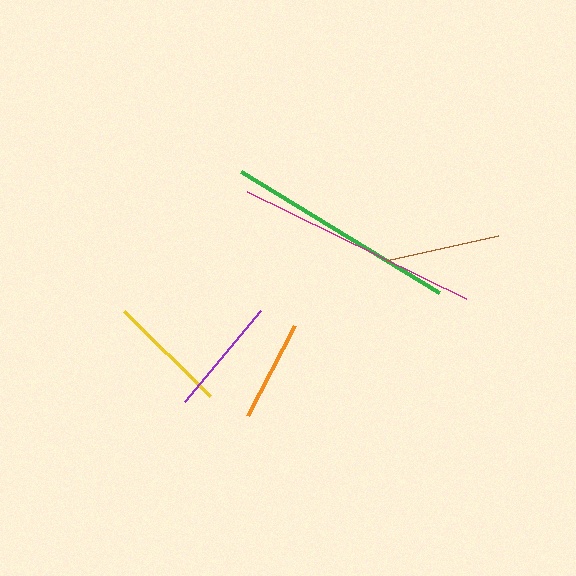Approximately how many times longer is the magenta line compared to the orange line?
The magenta line is approximately 2.4 times the length of the orange line.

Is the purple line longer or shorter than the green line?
The green line is longer than the purple line.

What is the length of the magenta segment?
The magenta segment is approximately 244 pixels long.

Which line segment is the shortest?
The orange line is the shortest at approximately 101 pixels.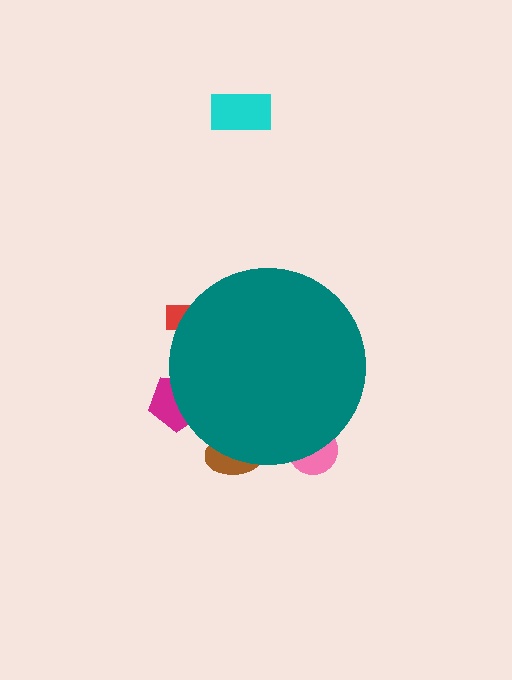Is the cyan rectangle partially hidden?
No, the cyan rectangle is fully visible.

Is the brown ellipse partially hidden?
Yes, the brown ellipse is partially hidden behind the teal circle.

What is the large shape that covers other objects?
A teal circle.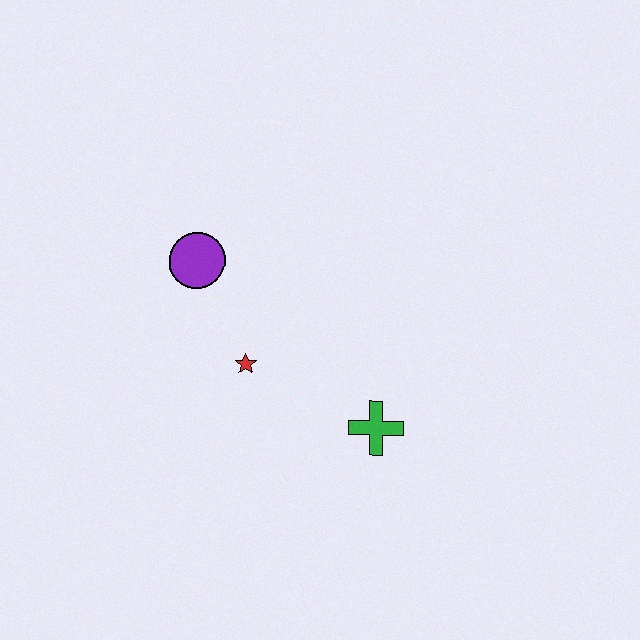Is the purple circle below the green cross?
No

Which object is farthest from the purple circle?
The green cross is farthest from the purple circle.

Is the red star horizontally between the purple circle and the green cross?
Yes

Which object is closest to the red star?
The purple circle is closest to the red star.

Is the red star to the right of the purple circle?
Yes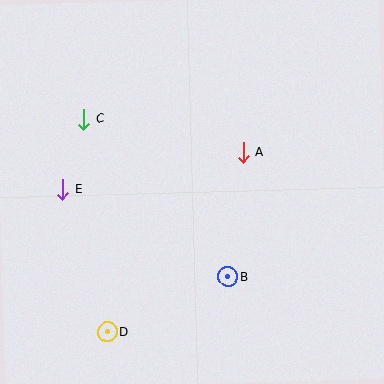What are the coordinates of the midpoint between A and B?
The midpoint between A and B is at (236, 215).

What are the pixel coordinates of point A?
Point A is at (243, 152).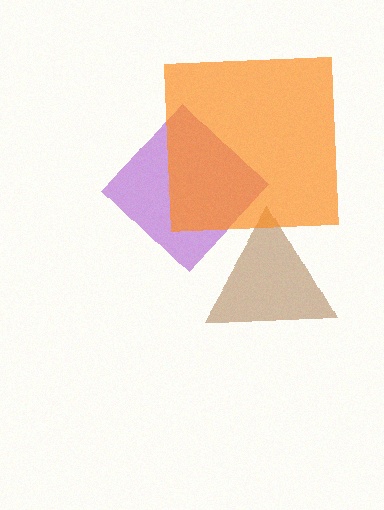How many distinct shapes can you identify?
There are 3 distinct shapes: a purple diamond, a brown triangle, an orange square.